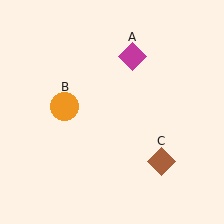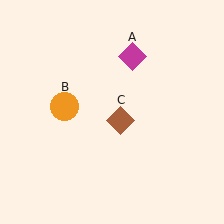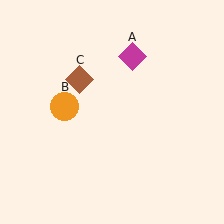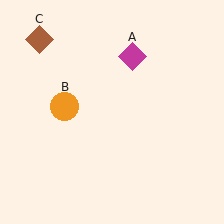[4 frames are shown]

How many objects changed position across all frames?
1 object changed position: brown diamond (object C).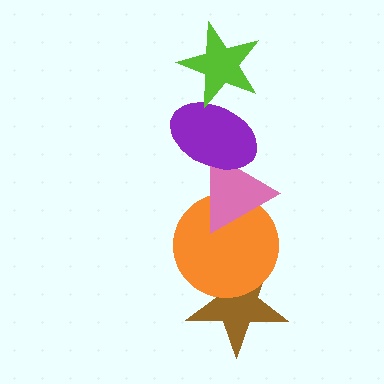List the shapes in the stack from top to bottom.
From top to bottom: the lime star, the purple ellipse, the pink triangle, the orange circle, the brown star.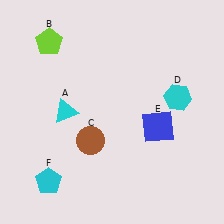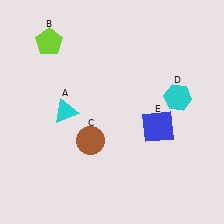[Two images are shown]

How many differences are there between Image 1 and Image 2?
There is 1 difference between the two images.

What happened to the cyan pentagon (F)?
The cyan pentagon (F) was removed in Image 2. It was in the bottom-left area of Image 1.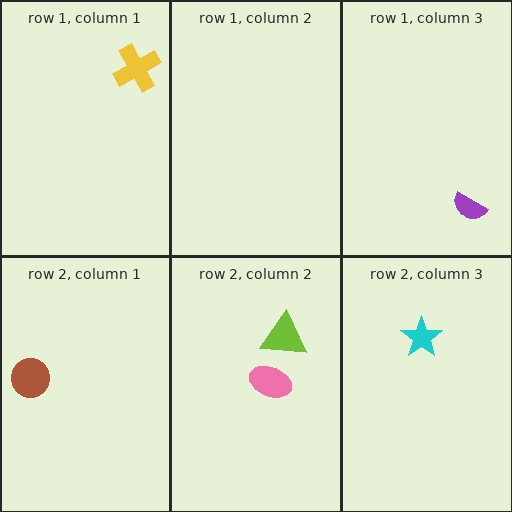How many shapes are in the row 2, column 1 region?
1.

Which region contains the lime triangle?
The row 2, column 2 region.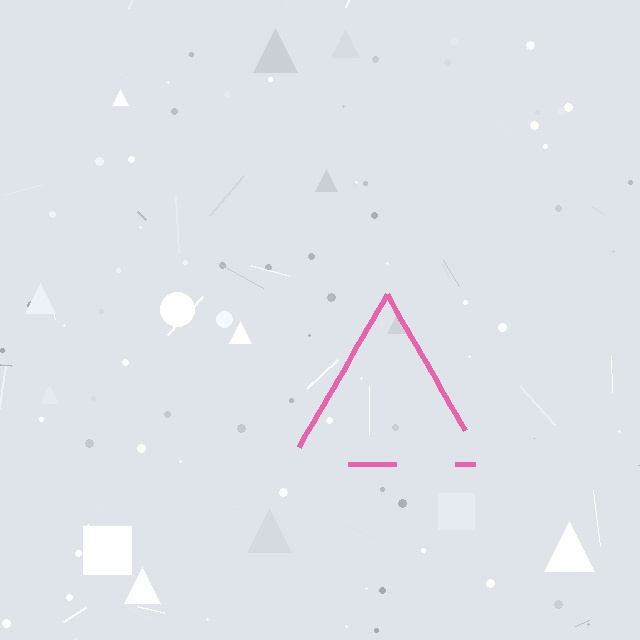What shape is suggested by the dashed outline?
The dashed outline suggests a triangle.